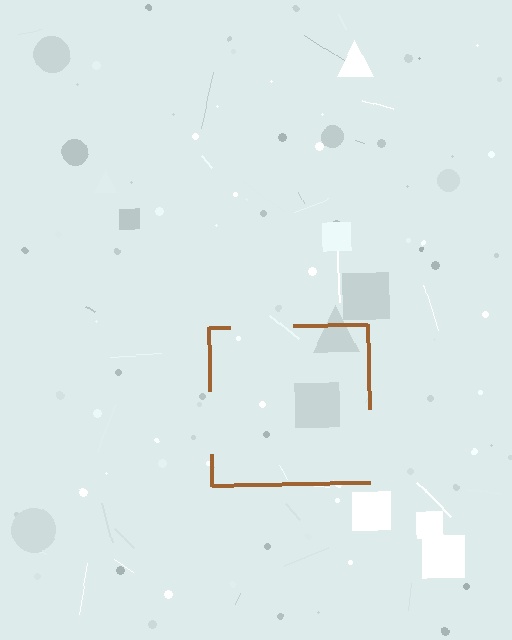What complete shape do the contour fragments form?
The contour fragments form a square.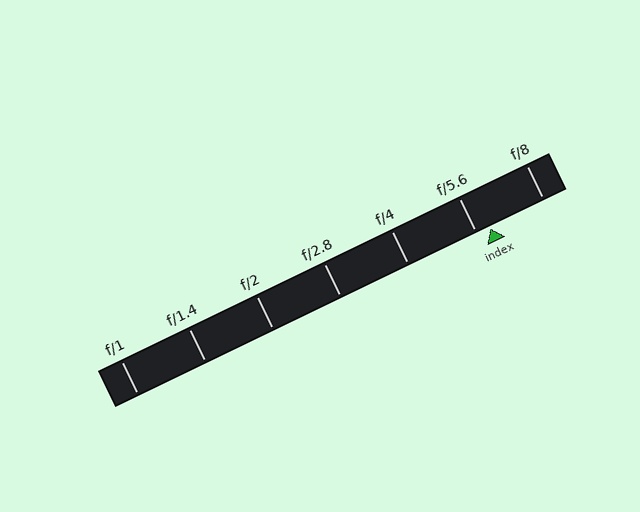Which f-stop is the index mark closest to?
The index mark is closest to f/5.6.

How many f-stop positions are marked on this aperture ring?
There are 7 f-stop positions marked.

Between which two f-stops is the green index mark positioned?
The index mark is between f/5.6 and f/8.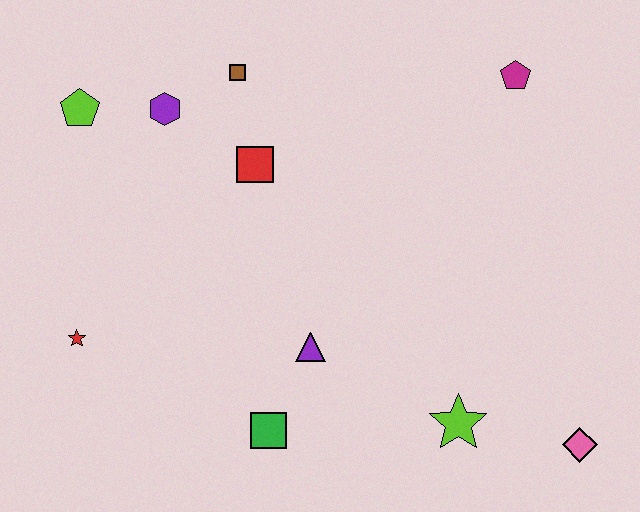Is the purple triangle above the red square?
No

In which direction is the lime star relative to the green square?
The lime star is to the right of the green square.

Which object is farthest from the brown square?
The pink diamond is farthest from the brown square.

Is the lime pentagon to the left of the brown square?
Yes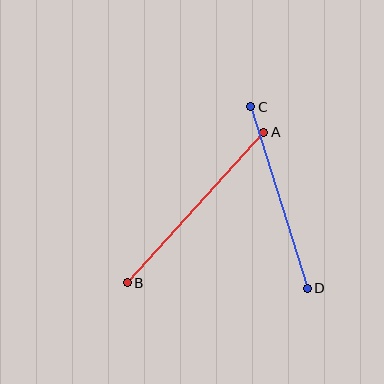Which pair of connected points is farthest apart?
Points A and B are farthest apart.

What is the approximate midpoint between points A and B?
The midpoint is at approximately (195, 207) pixels.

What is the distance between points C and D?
The distance is approximately 190 pixels.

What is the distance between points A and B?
The distance is approximately 203 pixels.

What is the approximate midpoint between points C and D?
The midpoint is at approximately (279, 197) pixels.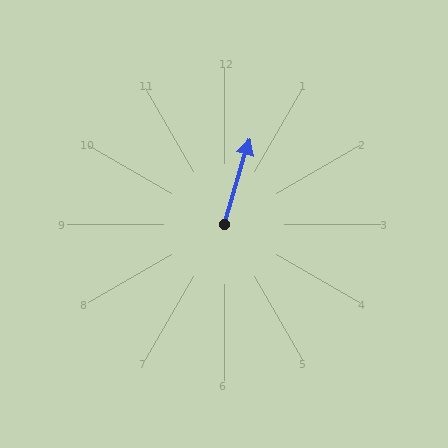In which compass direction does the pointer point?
North.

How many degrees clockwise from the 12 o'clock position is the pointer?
Approximately 17 degrees.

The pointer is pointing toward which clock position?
Roughly 1 o'clock.